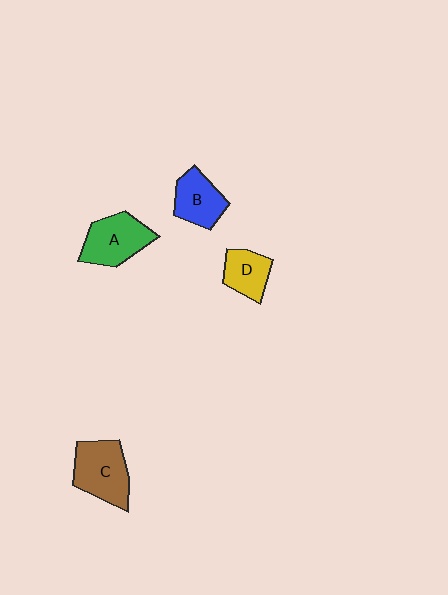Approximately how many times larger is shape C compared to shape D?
Approximately 1.6 times.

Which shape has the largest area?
Shape C (brown).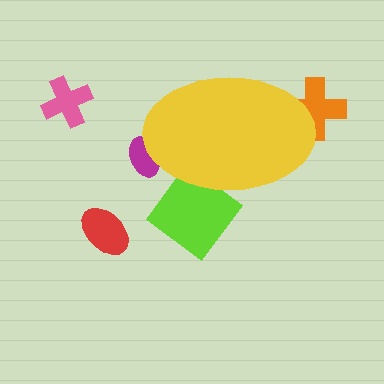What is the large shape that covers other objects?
A yellow ellipse.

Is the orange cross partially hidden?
Yes, the orange cross is partially hidden behind the yellow ellipse.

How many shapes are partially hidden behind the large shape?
3 shapes are partially hidden.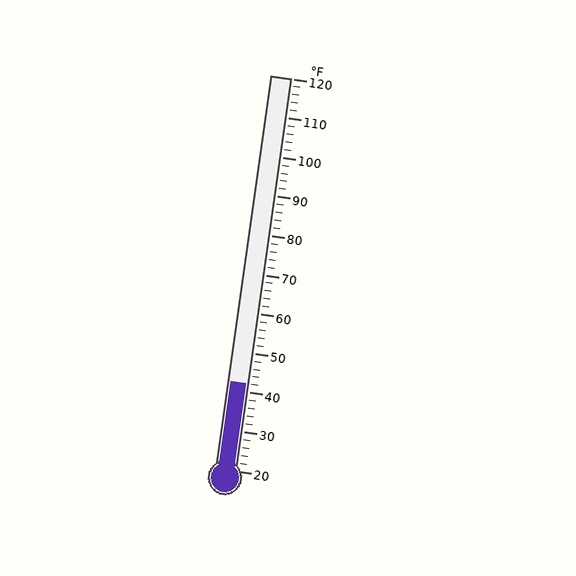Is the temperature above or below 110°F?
The temperature is below 110°F.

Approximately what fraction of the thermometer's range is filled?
The thermometer is filled to approximately 20% of its range.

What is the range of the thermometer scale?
The thermometer scale ranges from 20°F to 120°F.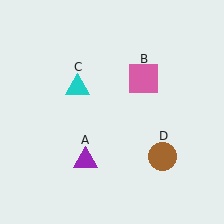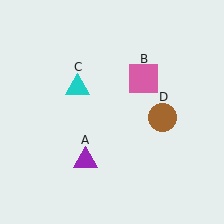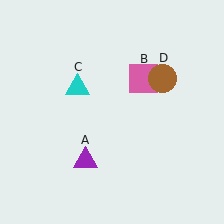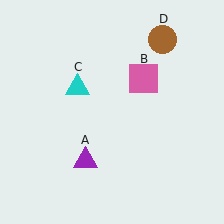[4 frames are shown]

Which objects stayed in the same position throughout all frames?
Purple triangle (object A) and pink square (object B) and cyan triangle (object C) remained stationary.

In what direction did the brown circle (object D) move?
The brown circle (object D) moved up.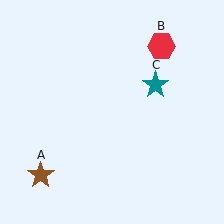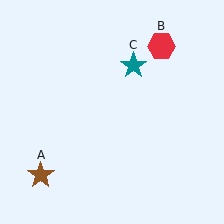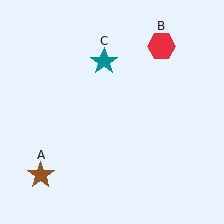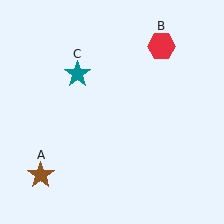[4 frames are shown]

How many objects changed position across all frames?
1 object changed position: teal star (object C).